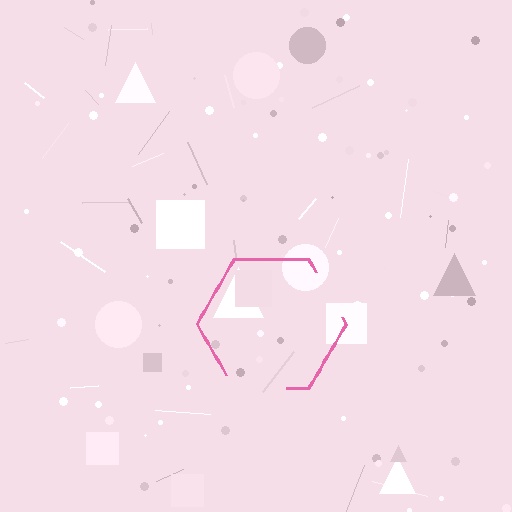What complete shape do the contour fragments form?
The contour fragments form a hexagon.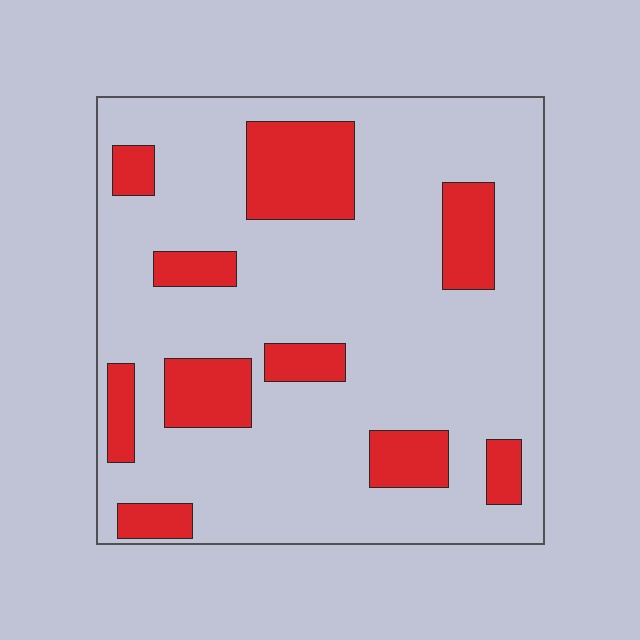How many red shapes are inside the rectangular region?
10.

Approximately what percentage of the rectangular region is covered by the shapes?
Approximately 20%.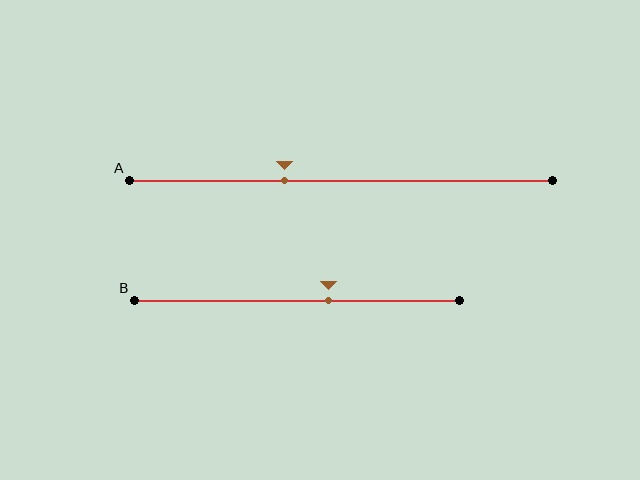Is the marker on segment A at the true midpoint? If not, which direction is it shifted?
No, the marker on segment A is shifted to the left by about 13% of the segment length.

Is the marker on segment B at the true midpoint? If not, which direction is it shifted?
No, the marker on segment B is shifted to the right by about 10% of the segment length.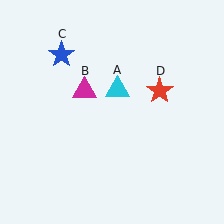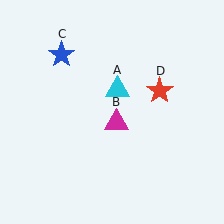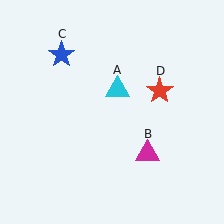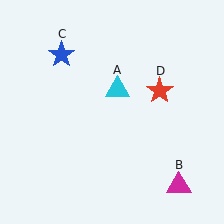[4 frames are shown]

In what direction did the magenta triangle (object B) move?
The magenta triangle (object B) moved down and to the right.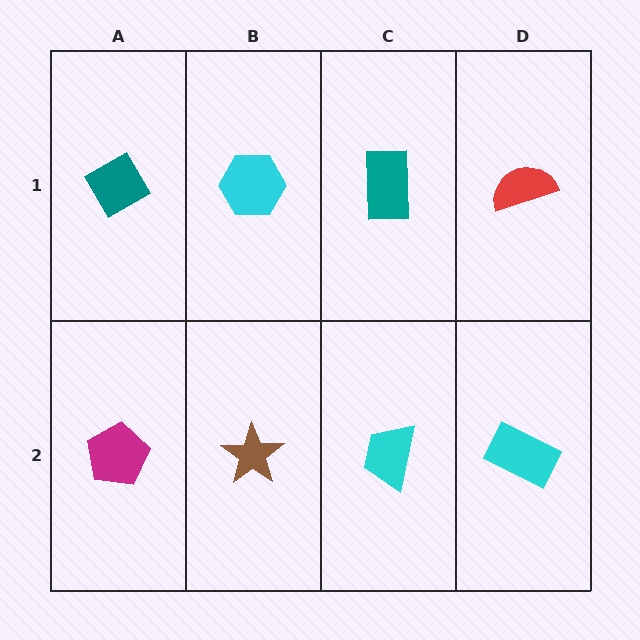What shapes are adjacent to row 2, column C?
A teal rectangle (row 1, column C), a brown star (row 2, column B), a cyan rectangle (row 2, column D).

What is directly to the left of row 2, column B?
A magenta pentagon.